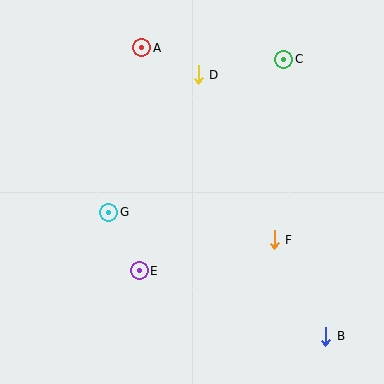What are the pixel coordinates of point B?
Point B is at (326, 336).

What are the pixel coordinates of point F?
Point F is at (274, 240).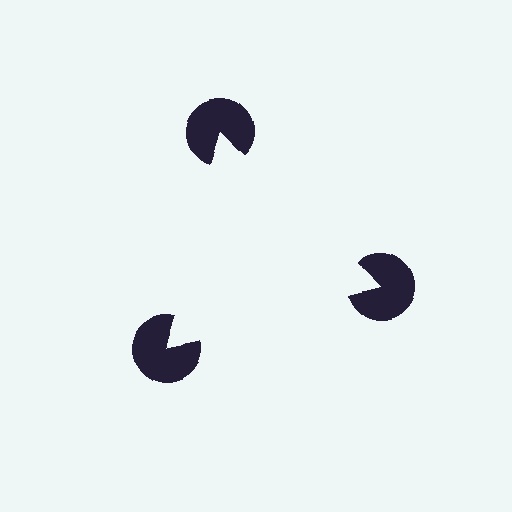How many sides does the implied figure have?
3 sides.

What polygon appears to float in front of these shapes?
An illusory triangle — its edges are inferred from the aligned wedge cuts in the pac-man discs, not physically drawn.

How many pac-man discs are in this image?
There are 3 — one at each vertex of the illusory triangle.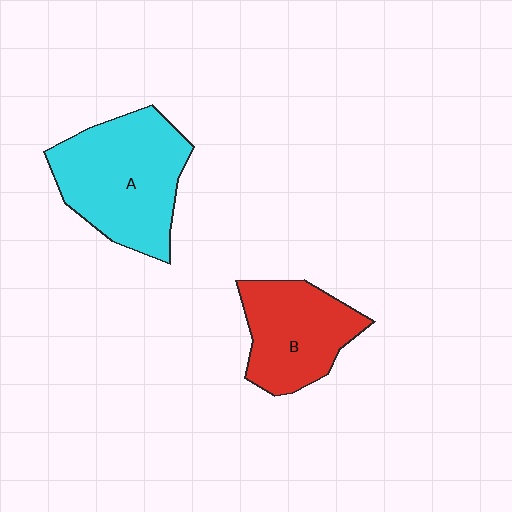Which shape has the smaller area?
Shape B (red).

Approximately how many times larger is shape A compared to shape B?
Approximately 1.4 times.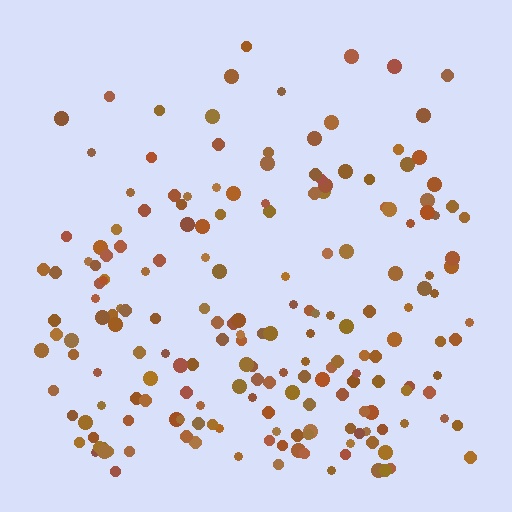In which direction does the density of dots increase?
From top to bottom, with the bottom side densest.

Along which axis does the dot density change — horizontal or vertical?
Vertical.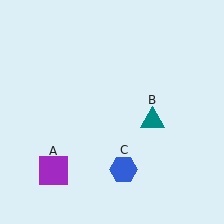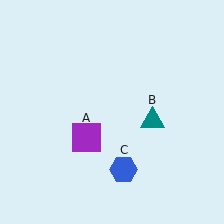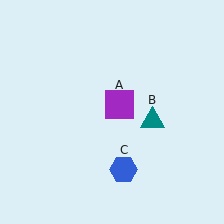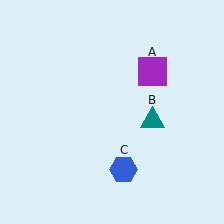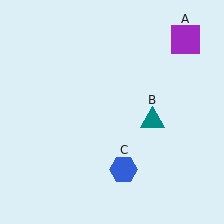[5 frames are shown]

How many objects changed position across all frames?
1 object changed position: purple square (object A).